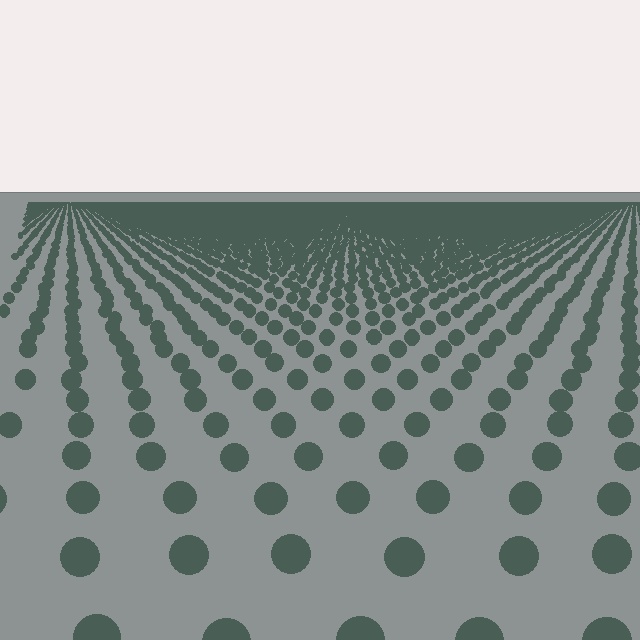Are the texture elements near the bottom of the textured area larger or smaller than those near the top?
Larger. Near the bottom, elements are closer to the viewer and appear at a bigger on-screen size.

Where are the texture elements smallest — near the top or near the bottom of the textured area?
Near the top.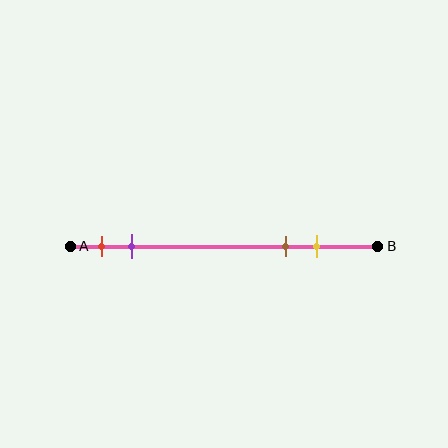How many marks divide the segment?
There are 4 marks dividing the segment.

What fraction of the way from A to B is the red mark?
The red mark is approximately 10% (0.1) of the way from A to B.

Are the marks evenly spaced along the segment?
No, the marks are not evenly spaced.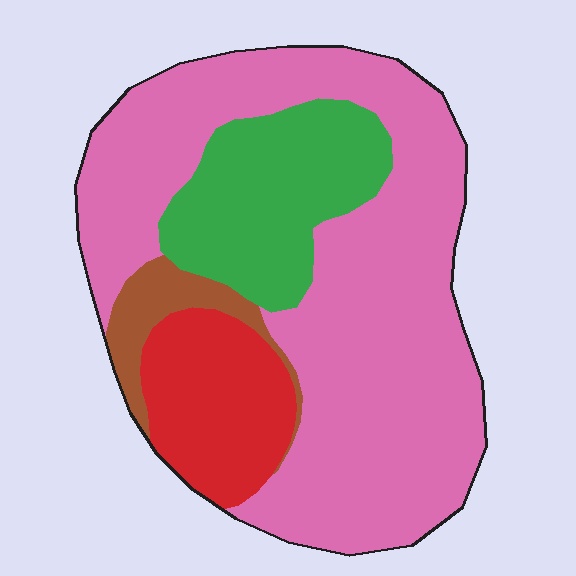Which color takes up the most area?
Pink, at roughly 60%.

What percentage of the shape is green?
Green covers 19% of the shape.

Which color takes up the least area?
Brown, at roughly 5%.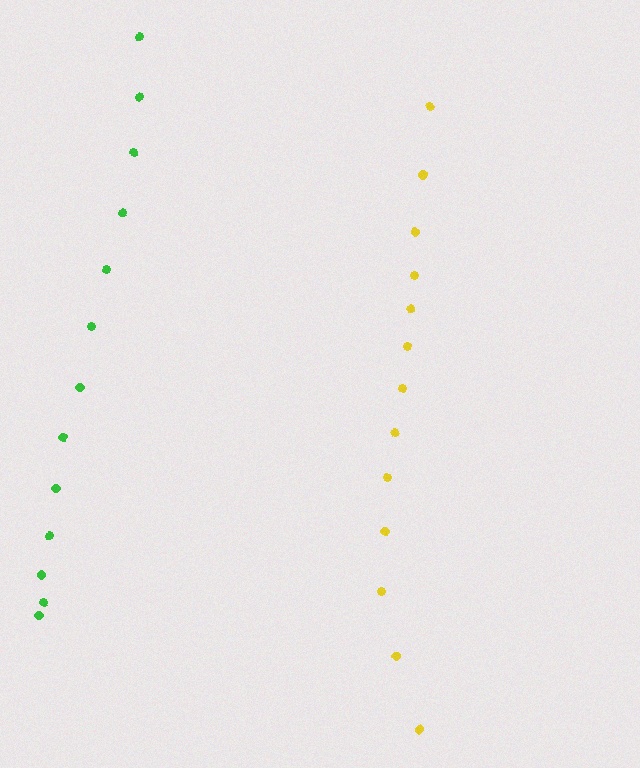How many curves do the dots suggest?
There are 2 distinct paths.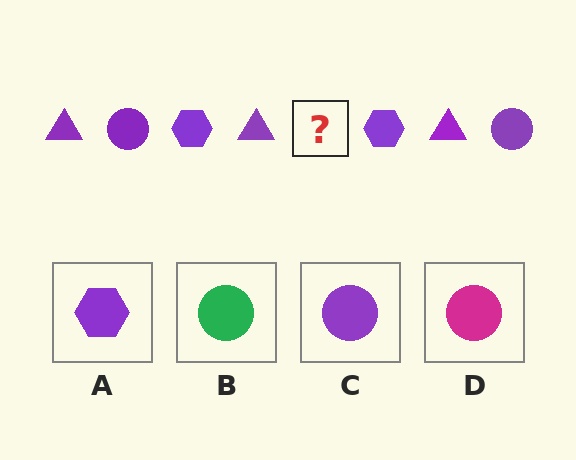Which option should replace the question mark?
Option C.